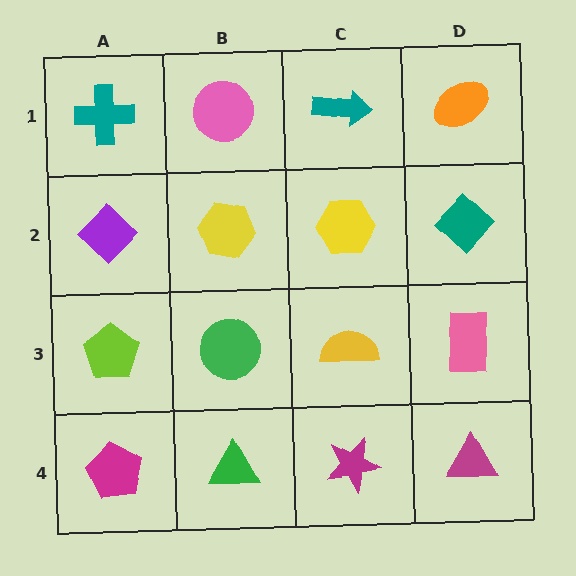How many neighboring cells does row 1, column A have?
2.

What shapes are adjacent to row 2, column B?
A pink circle (row 1, column B), a green circle (row 3, column B), a purple diamond (row 2, column A), a yellow hexagon (row 2, column C).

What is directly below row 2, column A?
A lime pentagon.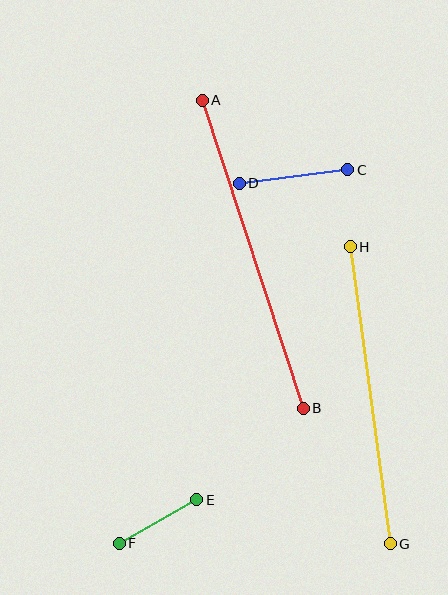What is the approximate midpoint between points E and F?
The midpoint is at approximately (158, 522) pixels.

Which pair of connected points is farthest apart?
Points A and B are farthest apart.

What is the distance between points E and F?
The distance is approximately 89 pixels.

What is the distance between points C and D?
The distance is approximately 109 pixels.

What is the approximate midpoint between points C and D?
The midpoint is at approximately (293, 176) pixels.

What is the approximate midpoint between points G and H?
The midpoint is at approximately (370, 395) pixels.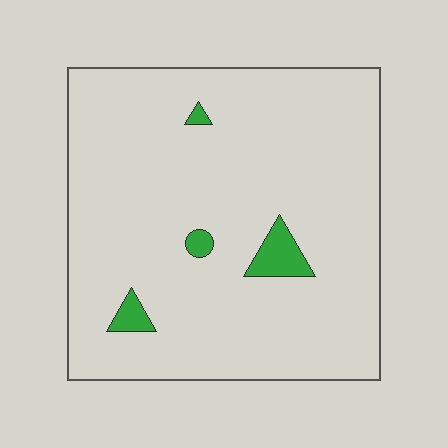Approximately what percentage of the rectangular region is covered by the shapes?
Approximately 5%.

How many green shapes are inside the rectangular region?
4.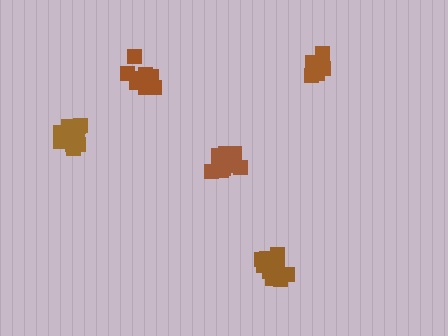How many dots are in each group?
Group 1: 7 dots, Group 2: 11 dots, Group 3: 10 dots, Group 4: 11 dots, Group 5: 11 dots (50 total).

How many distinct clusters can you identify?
There are 5 distinct clusters.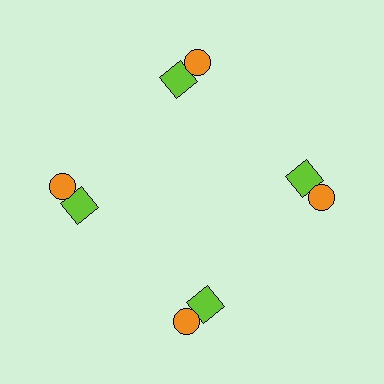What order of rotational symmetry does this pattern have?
This pattern has 4-fold rotational symmetry.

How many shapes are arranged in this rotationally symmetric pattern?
There are 8 shapes, arranged in 4 groups of 2.